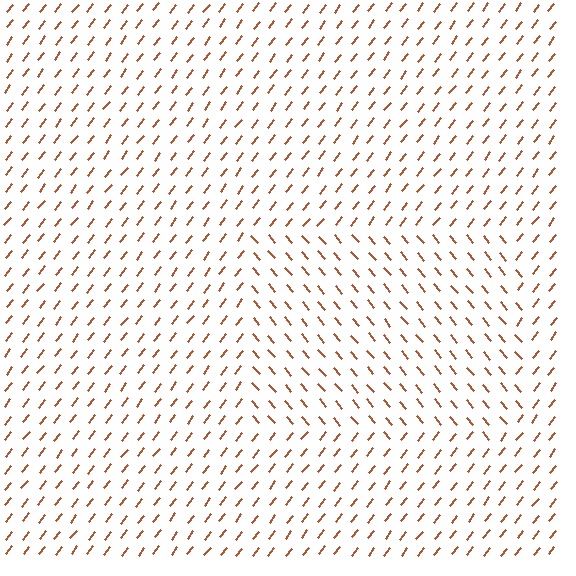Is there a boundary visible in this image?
Yes, there is a texture boundary formed by a change in line orientation.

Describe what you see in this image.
The image is filled with small brown line segments. A rectangle region in the image has lines oriented differently from the surrounding lines, creating a visible texture boundary.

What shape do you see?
I see a rectangle.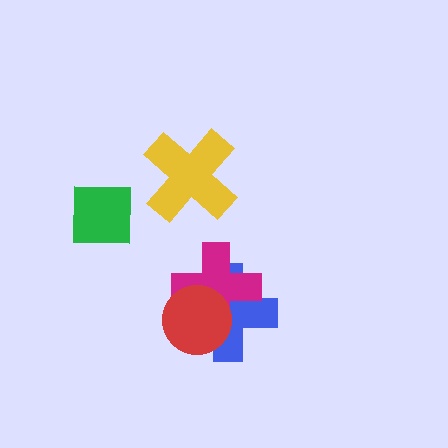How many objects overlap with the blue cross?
2 objects overlap with the blue cross.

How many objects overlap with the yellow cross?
0 objects overlap with the yellow cross.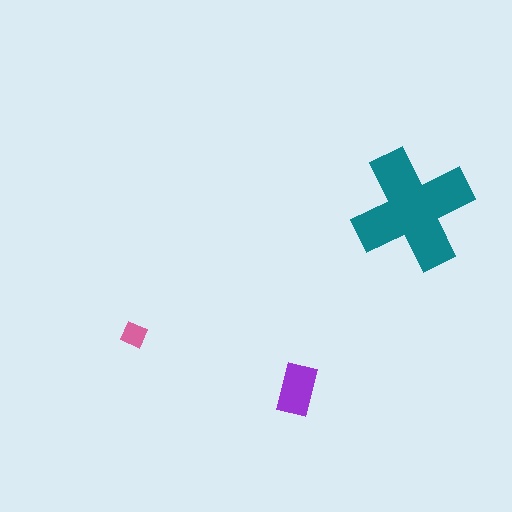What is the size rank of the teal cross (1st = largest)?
1st.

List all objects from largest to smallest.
The teal cross, the purple rectangle, the pink diamond.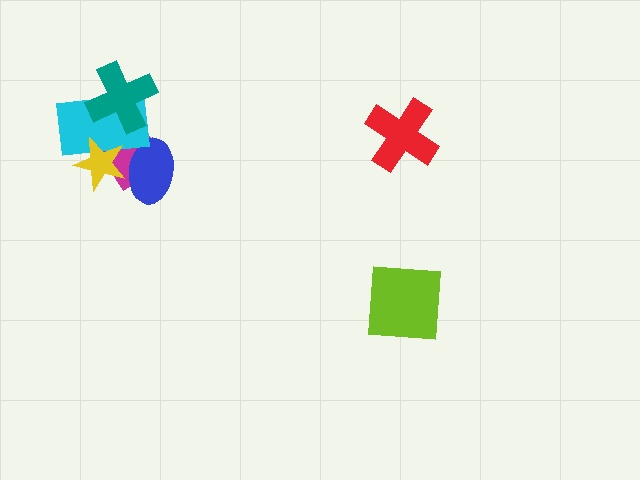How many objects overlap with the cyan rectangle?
4 objects overlap with the cyan rectangle.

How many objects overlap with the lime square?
0 objects overlap with the lime square.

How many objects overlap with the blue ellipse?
3 objects overlap with the blue ellipse.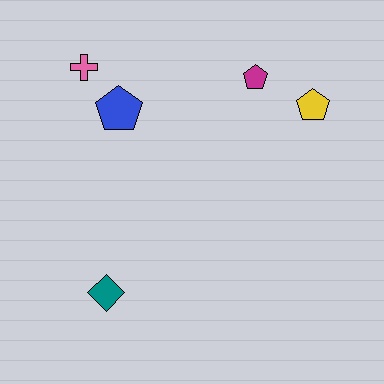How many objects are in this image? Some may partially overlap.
There are 5 objects.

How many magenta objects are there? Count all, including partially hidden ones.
There is 1 magenta object.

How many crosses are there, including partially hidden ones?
There is 1 cross.